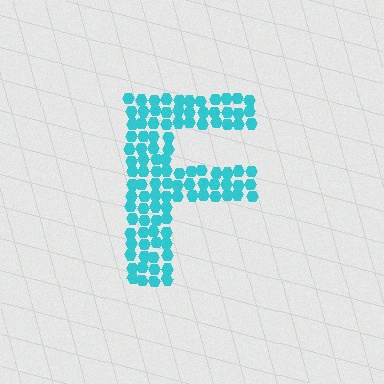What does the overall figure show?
The overall figure shows the letter F.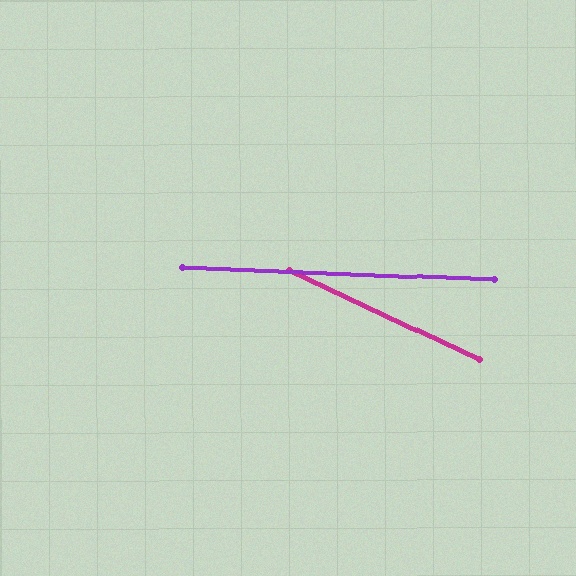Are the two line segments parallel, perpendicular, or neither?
Neither parallel nor perpendicular — they differ by about 23°.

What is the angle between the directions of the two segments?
Approximately 23 degrees.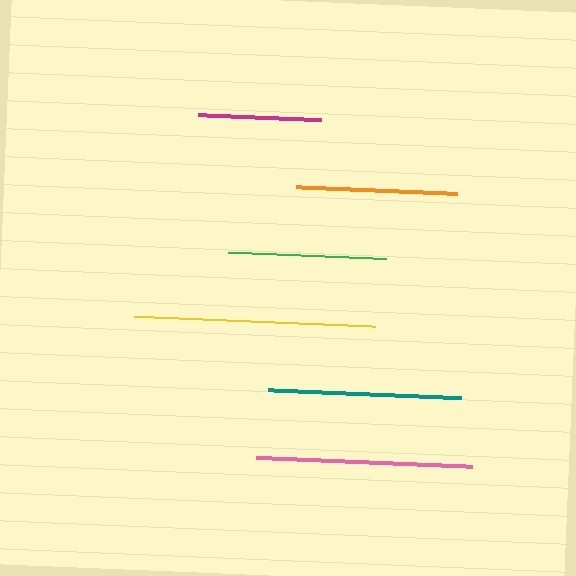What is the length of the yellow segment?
The yellow segment is approximately 242 pixels long.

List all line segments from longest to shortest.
From longest to shortest: yellow, pink, teal, orange, green, magenta.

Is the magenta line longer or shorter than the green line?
The green line is longer than the magenta line.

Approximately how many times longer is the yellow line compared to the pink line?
The yellow line is approximately 1.1 times the length of the pink line.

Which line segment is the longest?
The yellow line is the longest at approximately 242 pixels.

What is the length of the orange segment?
The orange segment is approximately 161 pixels long.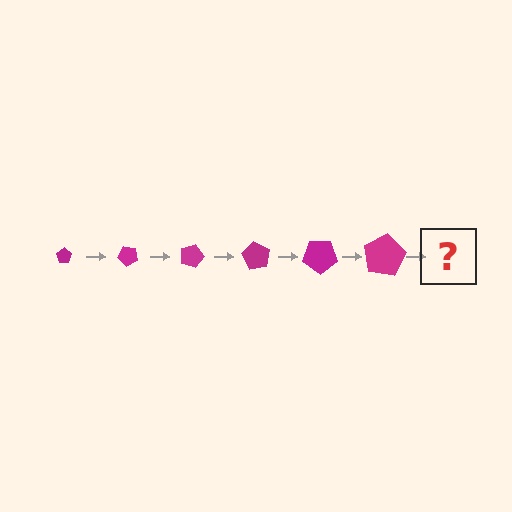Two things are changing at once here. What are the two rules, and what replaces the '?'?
The two rules are that the pentagon grows larger each step and it rotates 45 degrees each step. The '?' should be a pentagon, larger than the previous one and rotated 270 degrees from the start.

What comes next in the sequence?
The next element should be a pentagon, larger than the previous one and rotated 270 degrees from the start.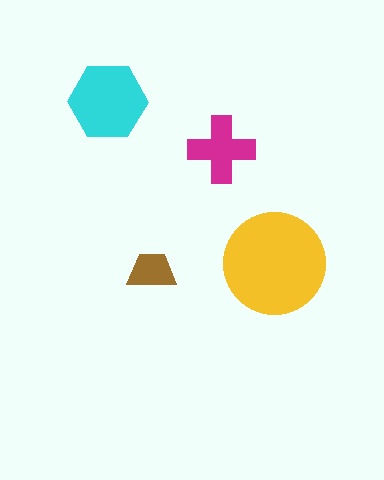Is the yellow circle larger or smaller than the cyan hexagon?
Larger.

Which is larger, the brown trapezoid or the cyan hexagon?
The cyan hexagon.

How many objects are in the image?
There are 4 objects in the image.